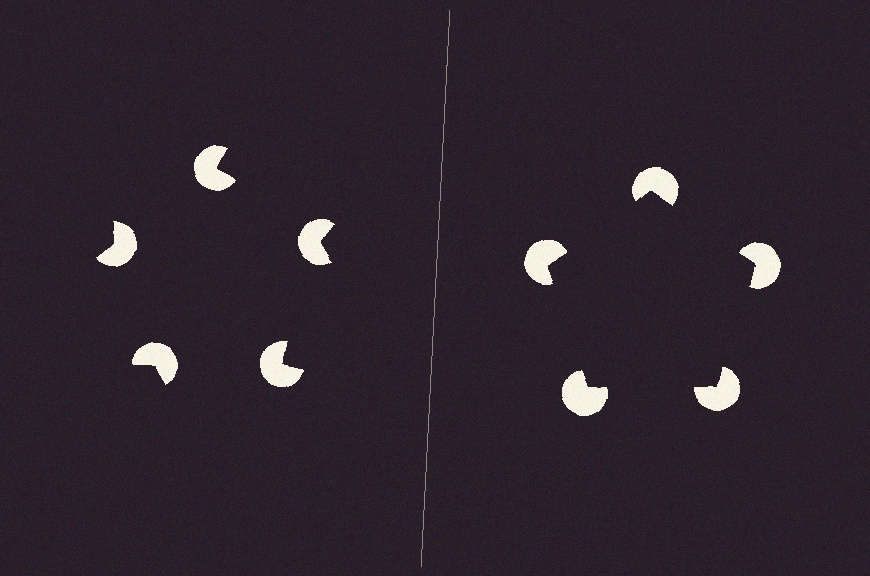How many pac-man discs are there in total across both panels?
10 — 5 on each side.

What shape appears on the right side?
An illusory pentagon.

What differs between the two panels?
The pac-man discs are positioned identically on both sides; only the wedge orientations differ. On the right they align to a pentagon; on the left they are misaligned.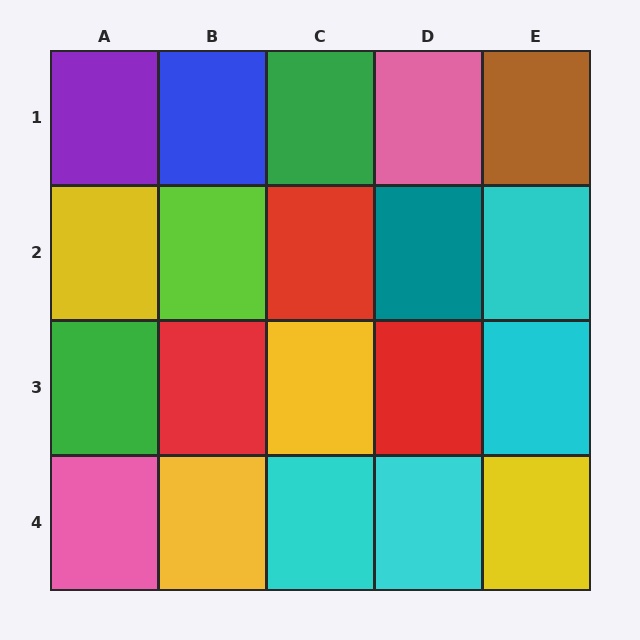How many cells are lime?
1 cell is lime.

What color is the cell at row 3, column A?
Green.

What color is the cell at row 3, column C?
Yellow.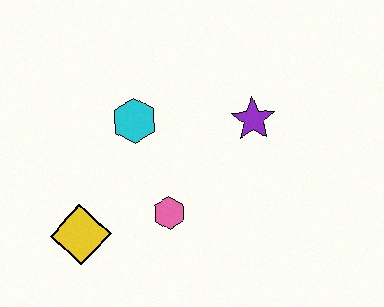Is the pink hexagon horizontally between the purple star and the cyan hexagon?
Yes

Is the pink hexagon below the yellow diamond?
No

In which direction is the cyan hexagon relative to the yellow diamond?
The cyan hexagon is above the yellow diamond.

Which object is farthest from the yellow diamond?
The purple star is farthest from the yellow diamond.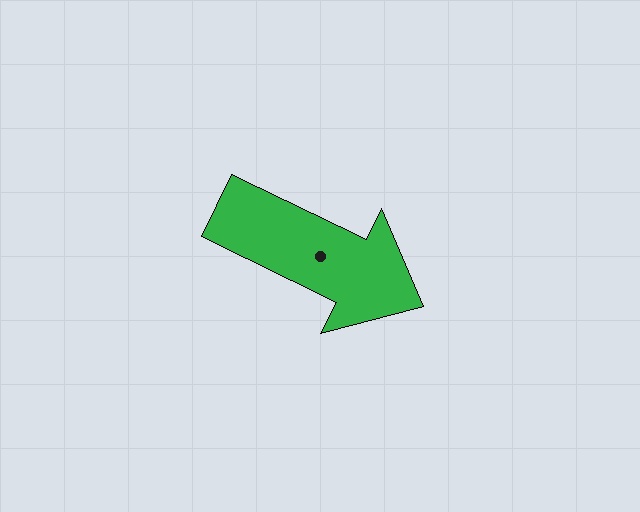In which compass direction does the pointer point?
Southeast.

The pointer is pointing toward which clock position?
Roughly 4 o'clock.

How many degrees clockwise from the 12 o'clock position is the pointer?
Approximately 116 degrees.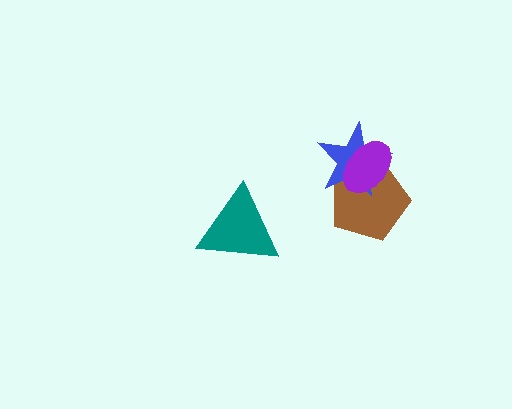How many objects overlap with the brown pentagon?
2 objects overlap with the brown pentagon.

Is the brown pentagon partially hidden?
Yes, it is partially covered by another shape.